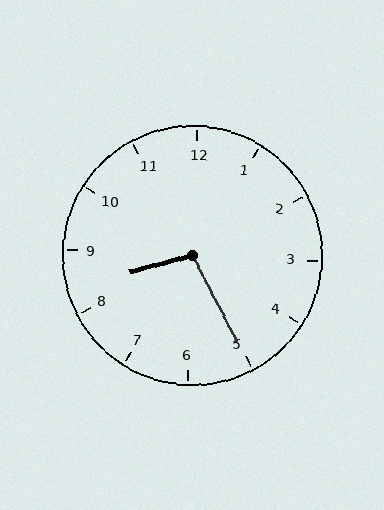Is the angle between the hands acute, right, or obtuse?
It is obtuse.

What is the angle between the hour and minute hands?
Approximately 102 degrees.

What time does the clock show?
8:25.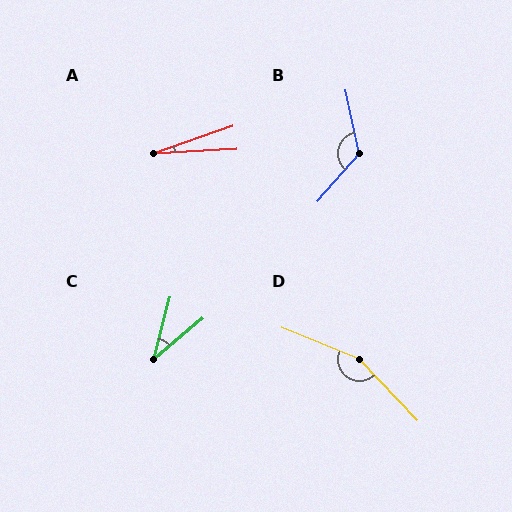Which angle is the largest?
D, at approximately 156 degrees.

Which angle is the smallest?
A, at approximately 16 degrees.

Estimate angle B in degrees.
Approximately 127 degrees.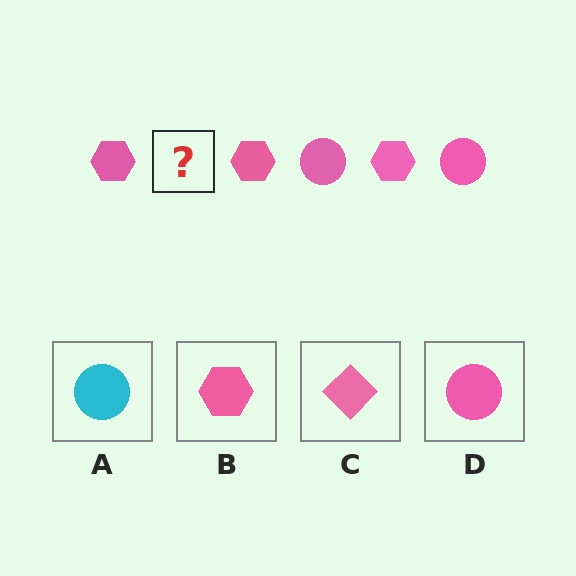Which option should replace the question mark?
Option D.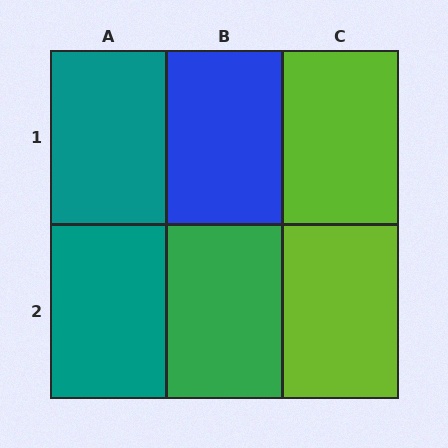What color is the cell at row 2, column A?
Teal.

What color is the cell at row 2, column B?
Green.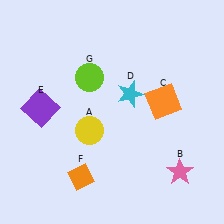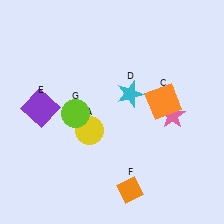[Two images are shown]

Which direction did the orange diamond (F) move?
The orange diamond (F) moved right.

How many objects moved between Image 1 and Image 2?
3 objects moved between the two images.